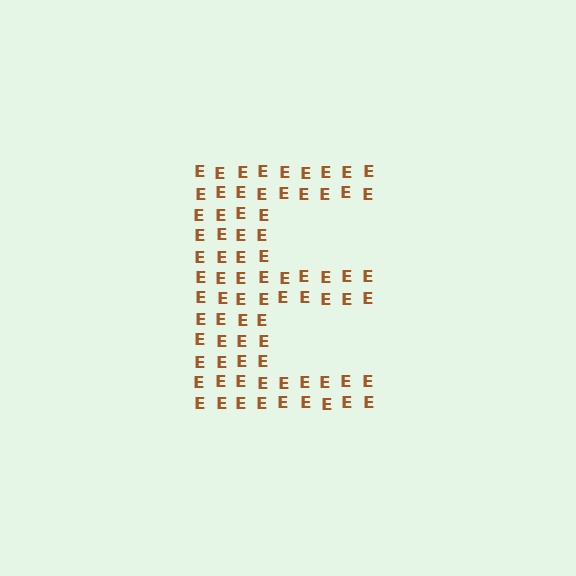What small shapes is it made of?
It is made of small letter E's.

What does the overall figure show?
The overall figure shows the letter E.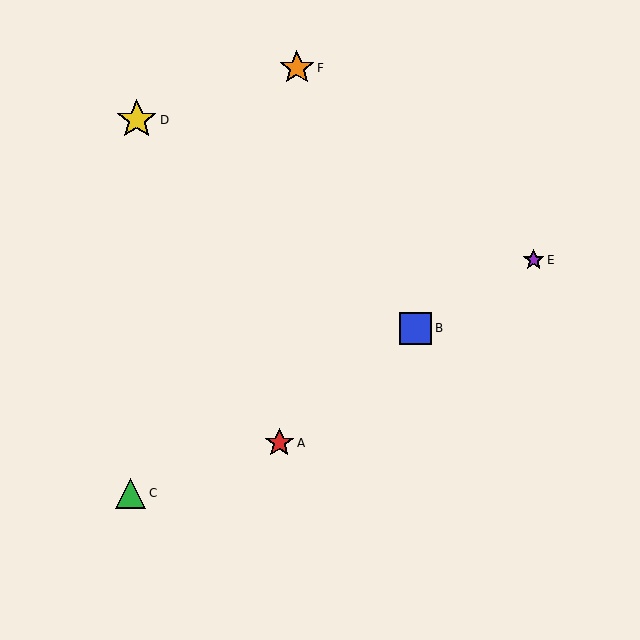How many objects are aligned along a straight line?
3 objects (B, C, E) are aligned along a straight line.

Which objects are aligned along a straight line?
Objects B, C, E are aligned along a straight line.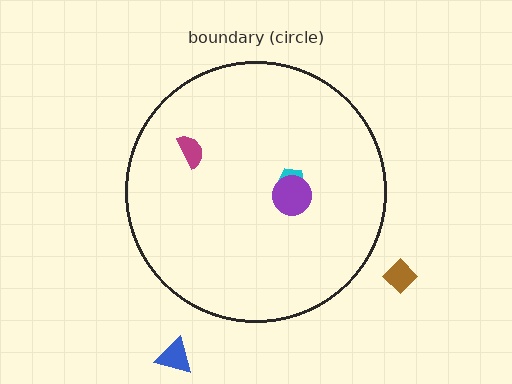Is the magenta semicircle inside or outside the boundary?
Inside.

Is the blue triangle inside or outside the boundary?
Outside.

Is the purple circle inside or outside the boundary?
Inside.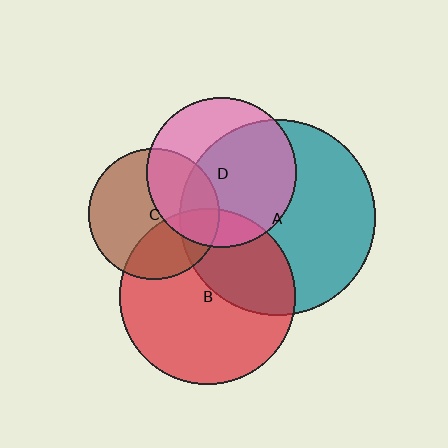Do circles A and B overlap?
Yes.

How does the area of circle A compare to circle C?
Approximately 2.3 times.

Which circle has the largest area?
Circle A (teal).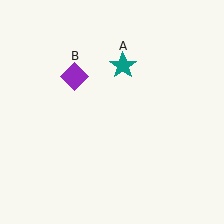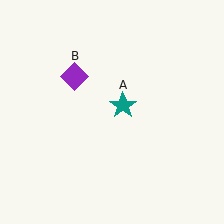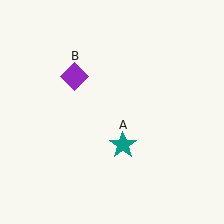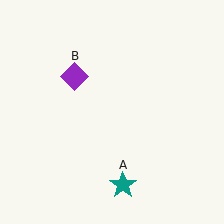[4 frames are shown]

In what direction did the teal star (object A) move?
The teal star (object A) moved down.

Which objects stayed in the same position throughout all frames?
Purple diamond (object B) remained stationary.